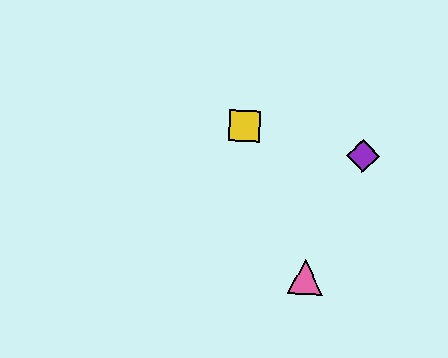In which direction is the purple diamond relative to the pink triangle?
The purple diamond is above the pink triangle.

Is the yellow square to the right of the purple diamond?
No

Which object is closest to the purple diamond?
The yellow square is closest to the purple diamond.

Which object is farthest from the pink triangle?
The yellow square is farthest from the pink triangle.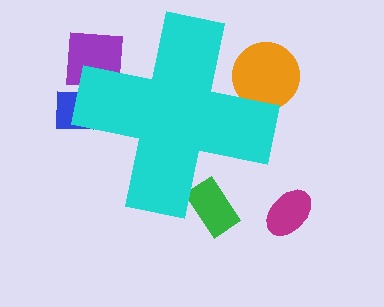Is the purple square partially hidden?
Yes, the purple square is partially hidden behind the cyan cross.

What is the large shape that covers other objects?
A cyan cross.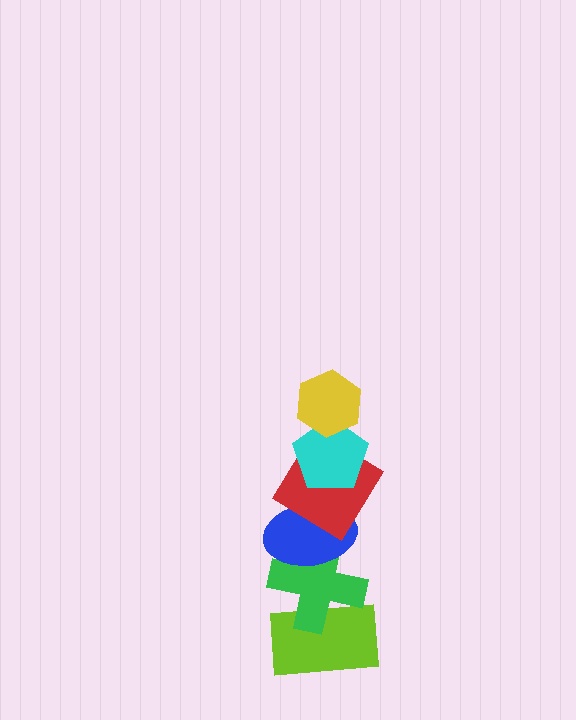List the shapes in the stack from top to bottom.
From top to bottom: the yellow hexagon, the cyan pentagon, the red diamond, the blue ellipse, the green cross, the lime rectangle.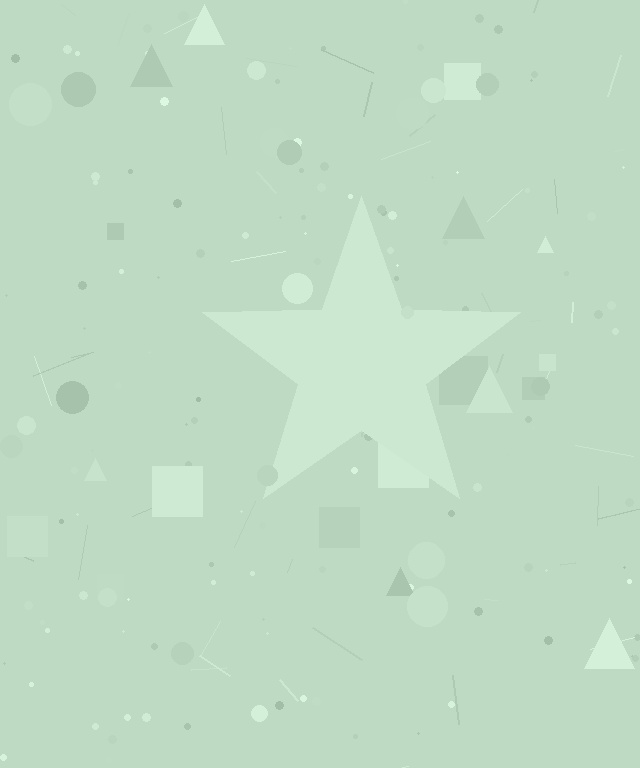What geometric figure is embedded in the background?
A star is embedded in the background.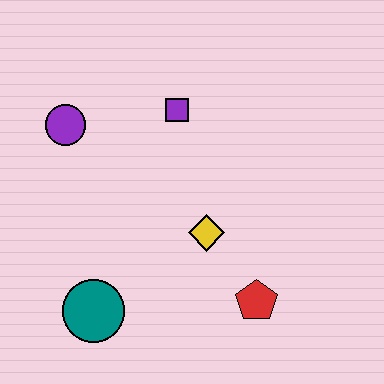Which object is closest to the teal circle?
The yellow diamond is closest to the teal circle.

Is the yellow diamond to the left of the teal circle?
No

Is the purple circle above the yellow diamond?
Yes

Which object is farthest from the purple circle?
The red pentagon is farthest from the purple circle.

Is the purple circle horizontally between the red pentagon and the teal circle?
No